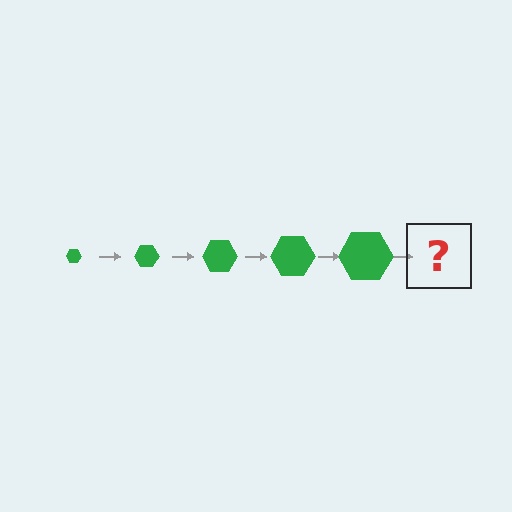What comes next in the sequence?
The next element should be a green hexagon, larger than the previous one.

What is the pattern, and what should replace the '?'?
The pattern is that the hexagon gets progressively larger each step. The '?' should be a green hexagon, larger than the previous one.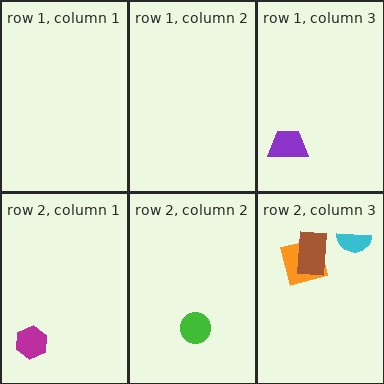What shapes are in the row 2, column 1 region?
The magenta hexagon.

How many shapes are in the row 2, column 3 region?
3.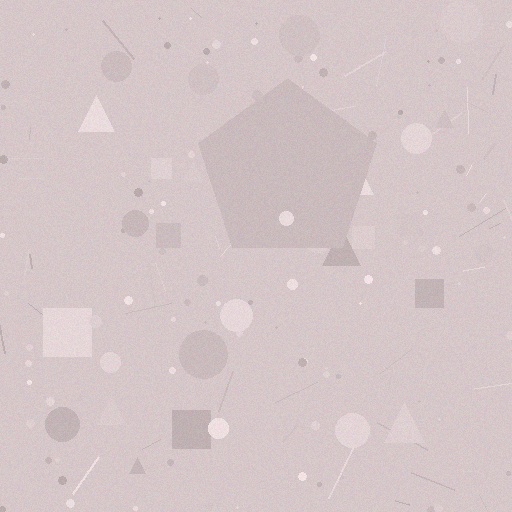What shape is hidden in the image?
A pentagon is hidden in the image.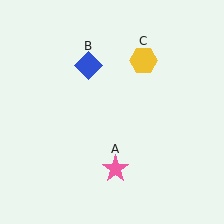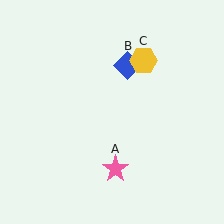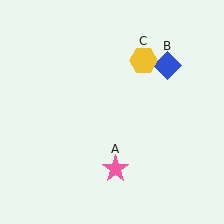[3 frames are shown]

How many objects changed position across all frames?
1 object changed position: blue diamond (object B).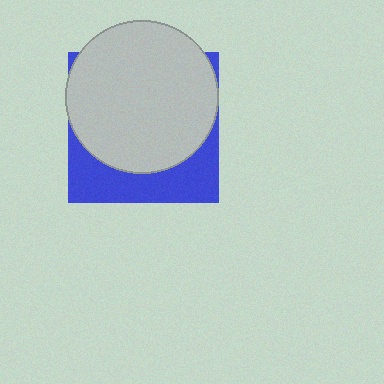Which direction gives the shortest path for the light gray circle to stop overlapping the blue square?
Moving up gives the shortest separation.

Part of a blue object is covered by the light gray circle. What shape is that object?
It is a square.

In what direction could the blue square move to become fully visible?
The blue square could move down. That would shift it out from behind the light gray circle entirely.